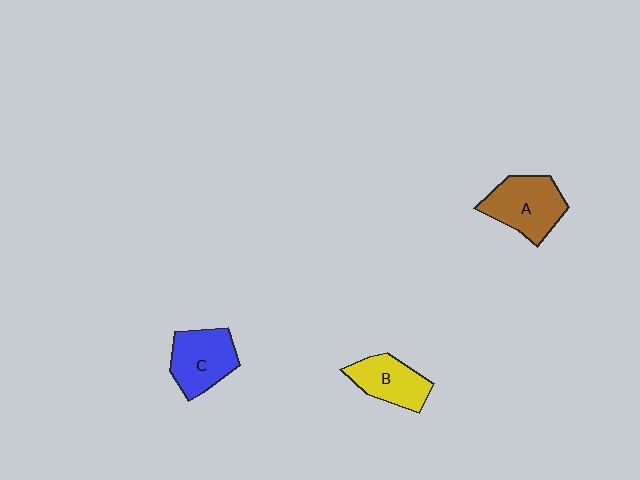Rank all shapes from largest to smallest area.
From largest to smallest: A (brown), C (blue), B (yellow).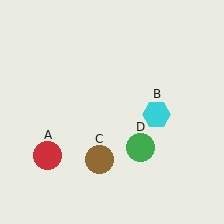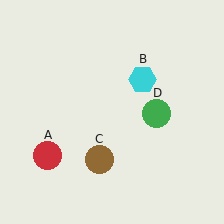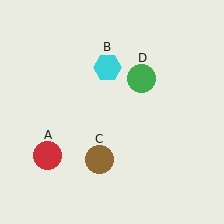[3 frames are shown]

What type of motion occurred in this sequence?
The cyan hexagon (object B), green circle (object D) rotated counterclockwise around the center of the scene.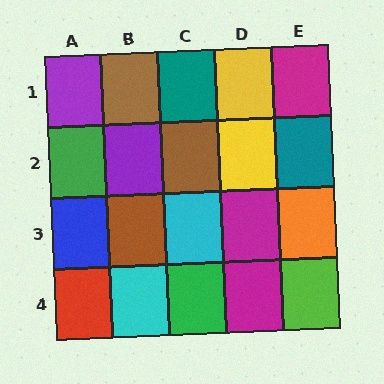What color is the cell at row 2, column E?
Teal.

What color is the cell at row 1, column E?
Magenta.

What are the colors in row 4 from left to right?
Red, cyan, green, magenta, lime.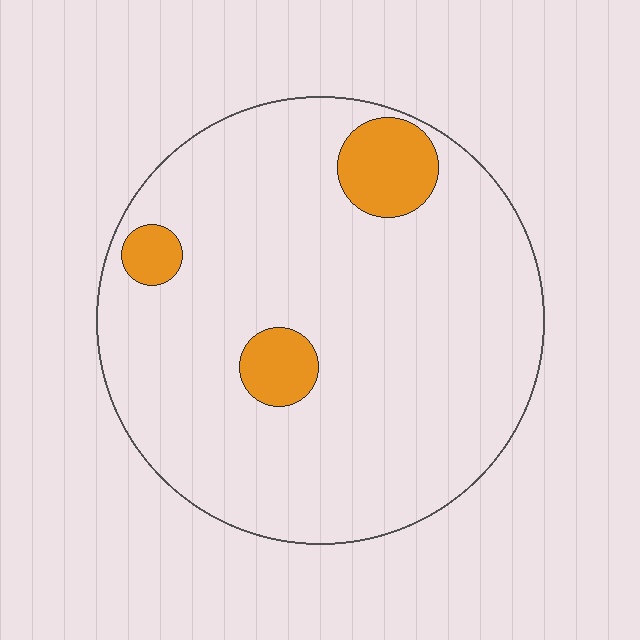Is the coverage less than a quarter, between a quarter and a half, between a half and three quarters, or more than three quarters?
Less than a quarter.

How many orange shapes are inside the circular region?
3.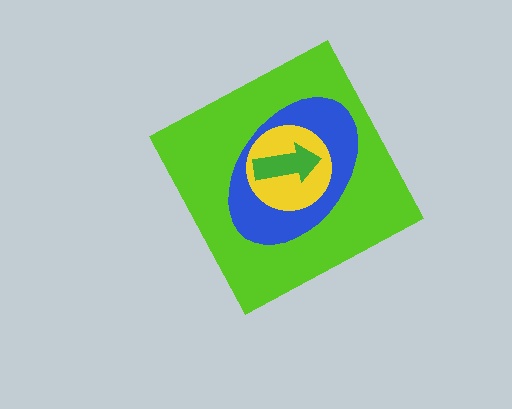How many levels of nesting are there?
4.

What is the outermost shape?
The lime diamond.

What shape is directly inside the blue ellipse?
The yellow circle.